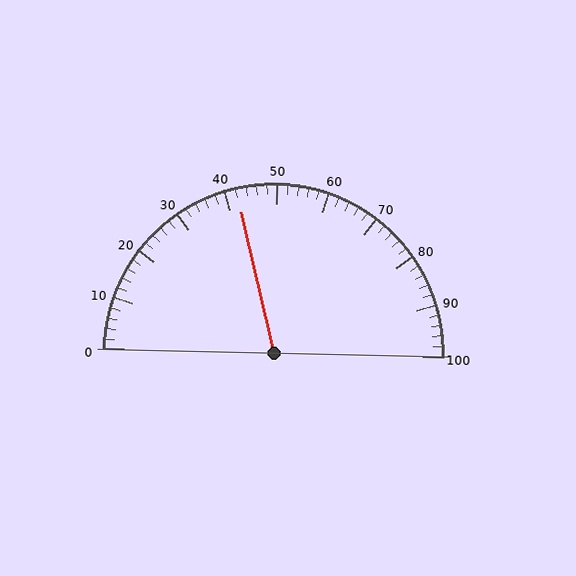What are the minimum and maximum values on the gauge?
The gauge ranges from 0 to 100.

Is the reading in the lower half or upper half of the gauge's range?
The reading is in the lower half of the range (0 to 100).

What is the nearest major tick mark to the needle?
The nearest major tick mark is 40.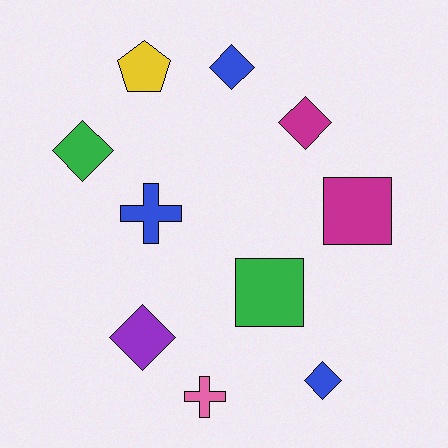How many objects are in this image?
There are 10 objects.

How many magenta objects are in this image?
There are 2 magenta objects.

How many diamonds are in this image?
There are 5 diamonds.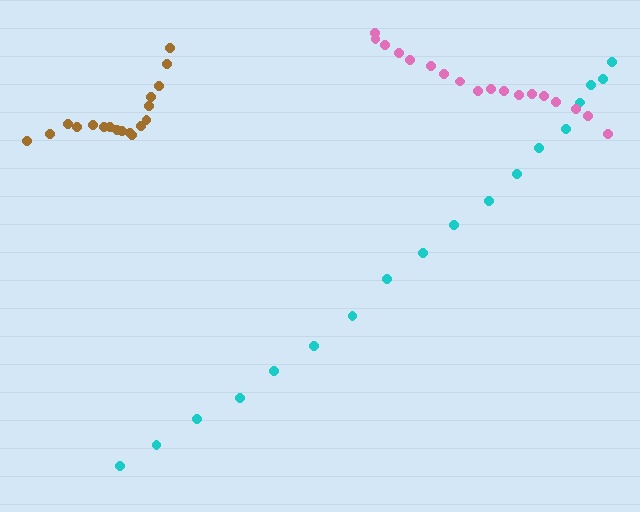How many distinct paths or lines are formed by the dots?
There are 3 distinct paths.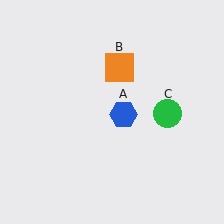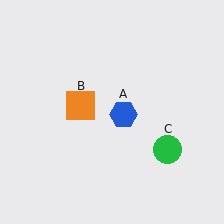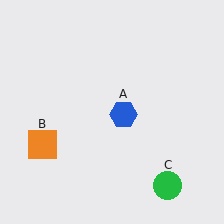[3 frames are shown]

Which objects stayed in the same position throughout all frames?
Blue hexagon (object A) remained stationary.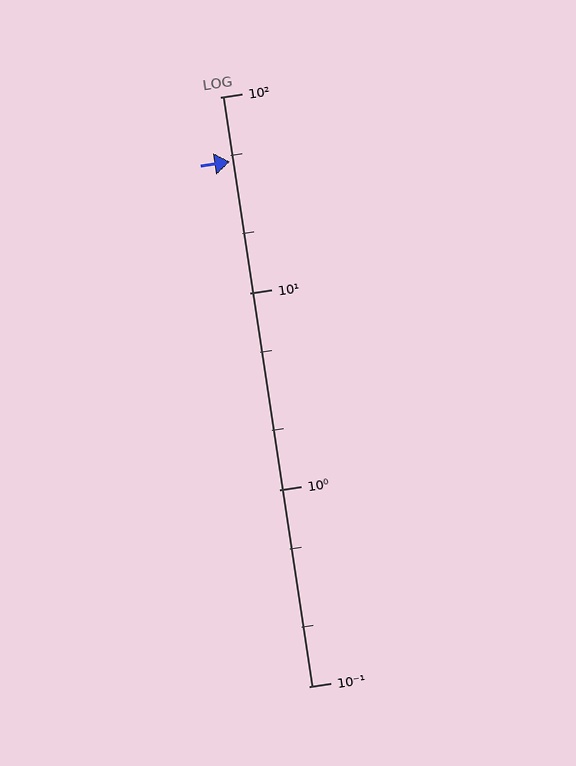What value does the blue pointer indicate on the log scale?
The pointer indicates approximately 47.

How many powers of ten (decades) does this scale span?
The scale spans 3 decades, from 0.1 to 100.